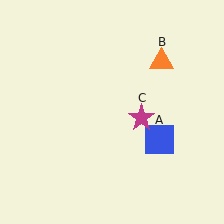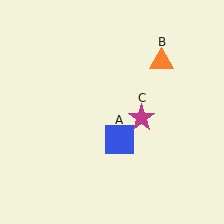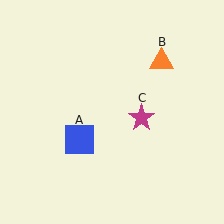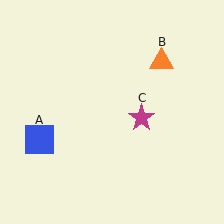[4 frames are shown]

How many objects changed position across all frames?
1 object changed position: blue square (object A).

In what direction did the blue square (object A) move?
The blue square (object A) moved left.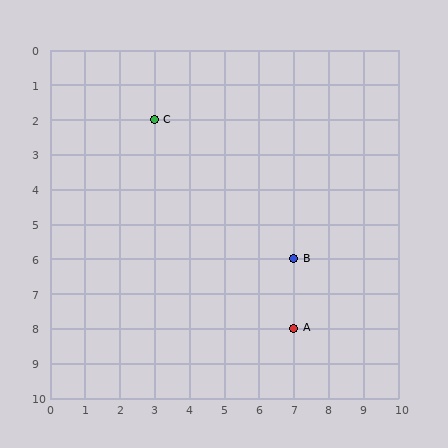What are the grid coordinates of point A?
Point A is at grid coordinates (7, 8).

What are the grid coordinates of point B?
Point B is at grid coordinates (7, 6).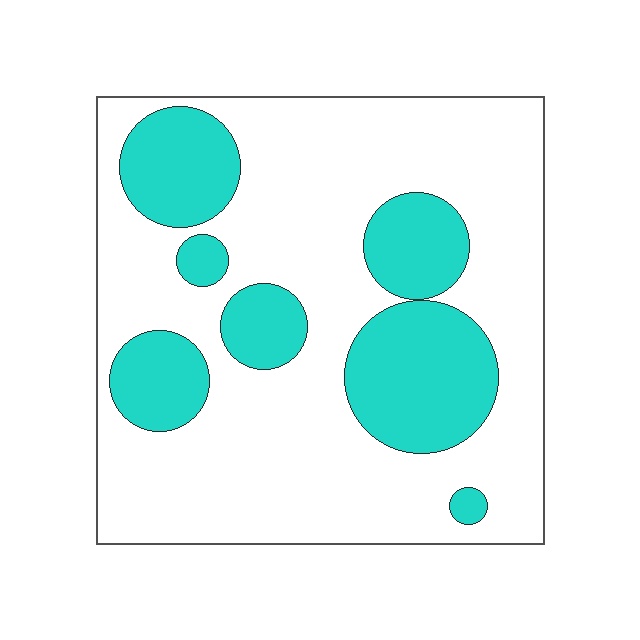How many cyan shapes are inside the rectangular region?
7.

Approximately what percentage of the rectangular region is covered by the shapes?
Approximately 30%.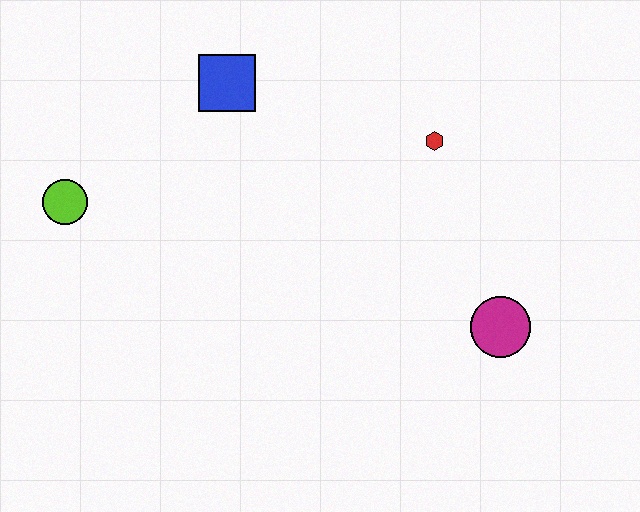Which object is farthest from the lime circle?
The magenta circle is farthest from the lime circle.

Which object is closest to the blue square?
The lime circle is closest to the blue square.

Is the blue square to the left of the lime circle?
No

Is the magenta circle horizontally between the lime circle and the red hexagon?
No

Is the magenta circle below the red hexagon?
Yes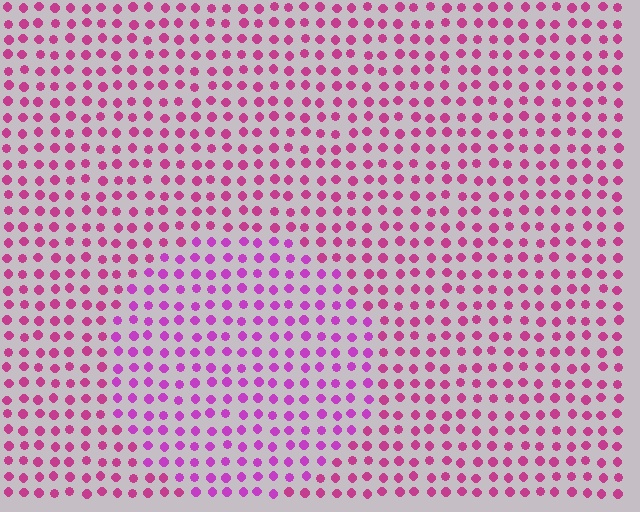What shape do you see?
I see a circle.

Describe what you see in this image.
The image is filled with small magenta elements in a uniform arrangement. A circle-shaped region is visible where the elements are tinted to a slightly different hue, forming a subtle color boundary.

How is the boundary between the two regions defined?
The boundary is defined purely by a slight shift in hue (about 24 degrees). Spacing, size, and orientation are identical on both sides.